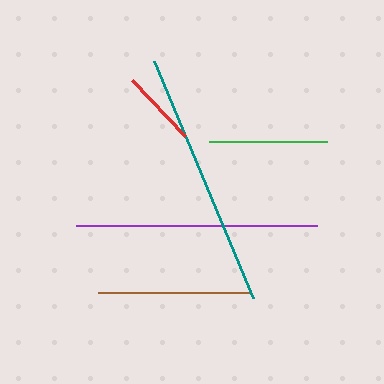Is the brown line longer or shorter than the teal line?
The teal line is longer than the brown line.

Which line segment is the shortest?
The red line is the shortest at approximately 78 pixels.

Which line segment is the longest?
The teal line is the longest at approximately 257 pixels.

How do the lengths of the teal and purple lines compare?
The teal and purple lines are approximately the same length.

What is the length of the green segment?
The green segment is approximately 118 pixels long.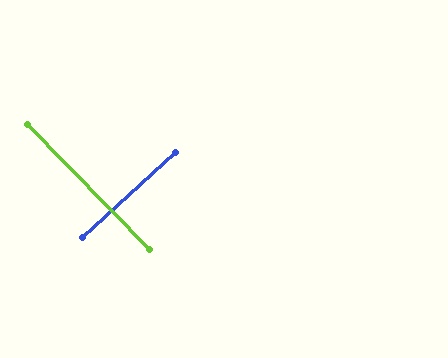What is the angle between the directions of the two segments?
Approximately 88 degrees.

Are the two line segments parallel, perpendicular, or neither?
Perpendicular — they meet at approximately 88°.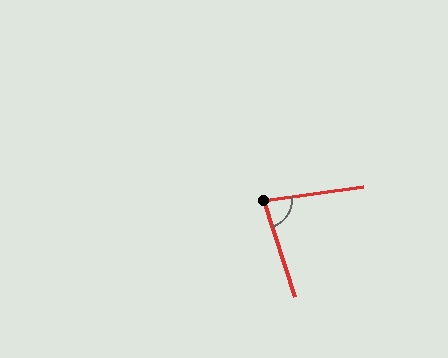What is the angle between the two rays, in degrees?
Approximately 80 degrees.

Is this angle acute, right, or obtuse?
It is acute.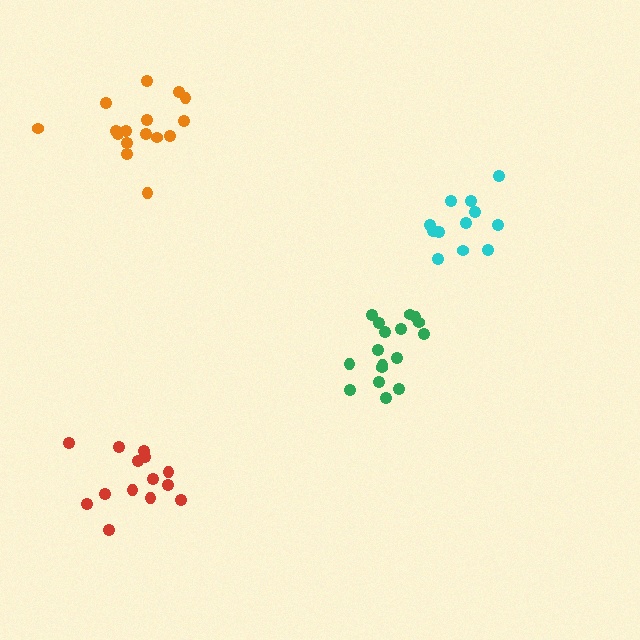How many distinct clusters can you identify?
There are 4 distinct clusters.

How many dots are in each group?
Group 1: 12 dots, Group 2: 14 dots, Group 3: 16 dots, Group 4: 17 dots (59 total).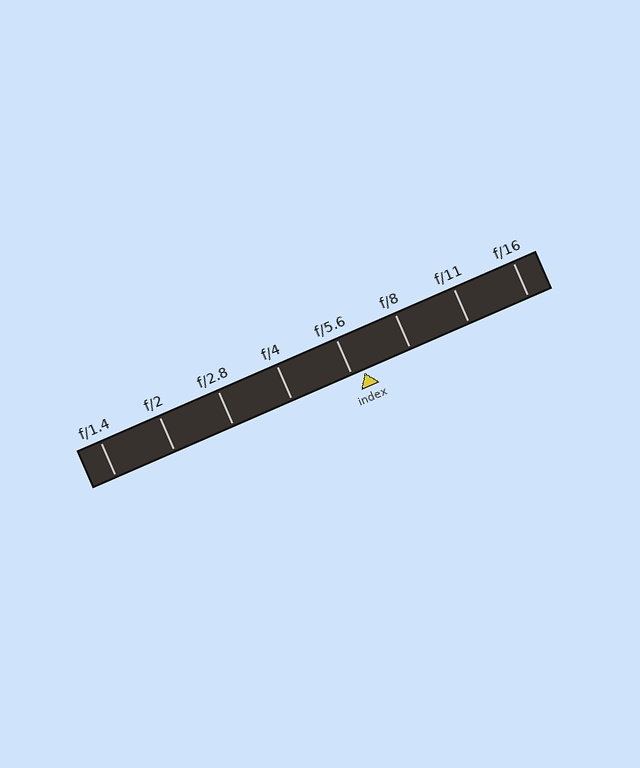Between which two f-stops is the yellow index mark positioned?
The index mark is between f/5.6 and f/8.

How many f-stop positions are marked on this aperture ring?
There are 8 f-stop positions marked.